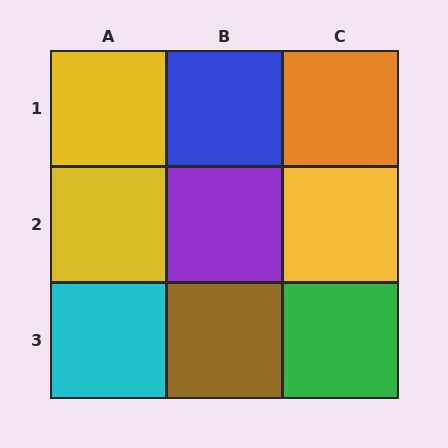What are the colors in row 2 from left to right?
Yellow, purple, yellow.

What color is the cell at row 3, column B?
Brown.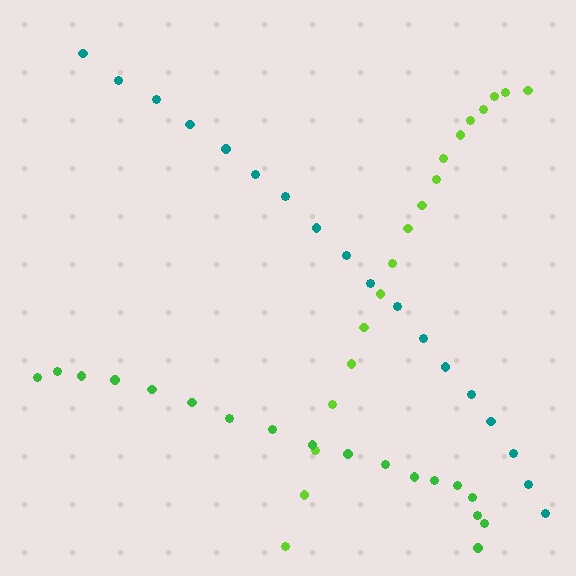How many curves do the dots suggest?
There are 3 distinct paths.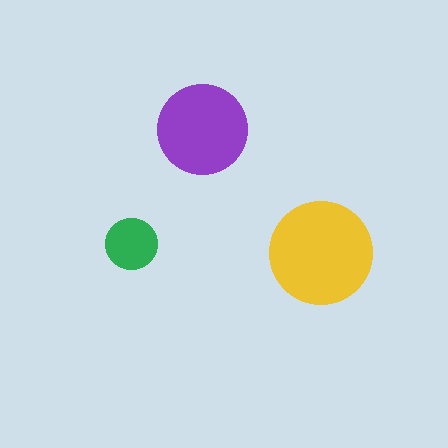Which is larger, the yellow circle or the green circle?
The yellow one.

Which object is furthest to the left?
The green circle is leftmost.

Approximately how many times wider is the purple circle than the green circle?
About 1.5 times wider.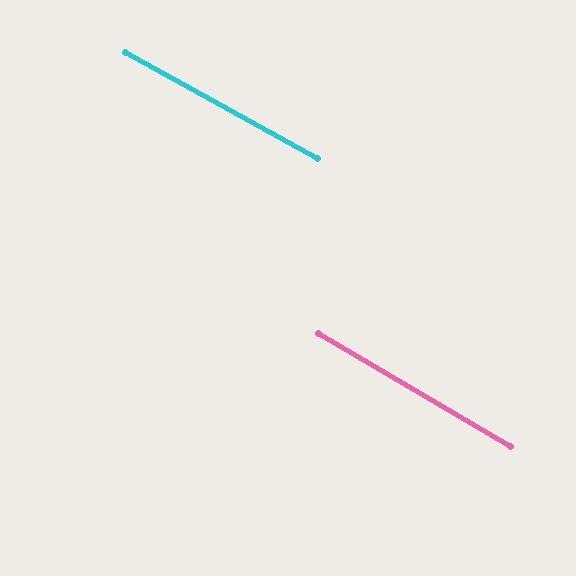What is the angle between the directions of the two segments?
Approximately 2 degrees.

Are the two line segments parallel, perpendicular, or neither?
Parallel — their directions differ by only 1.6°.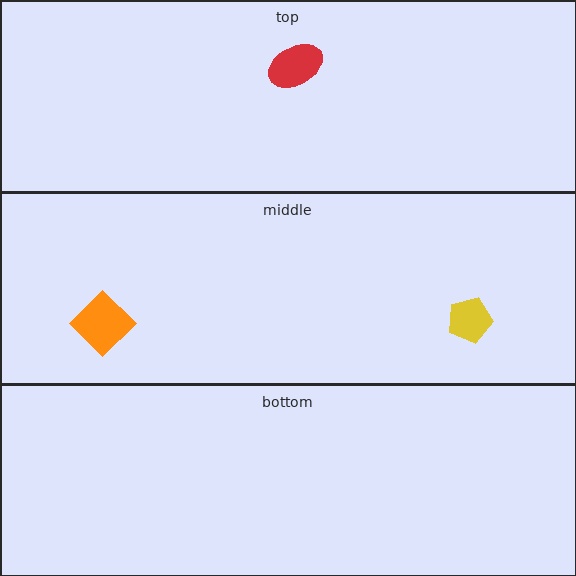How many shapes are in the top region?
1.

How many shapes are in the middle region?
2.